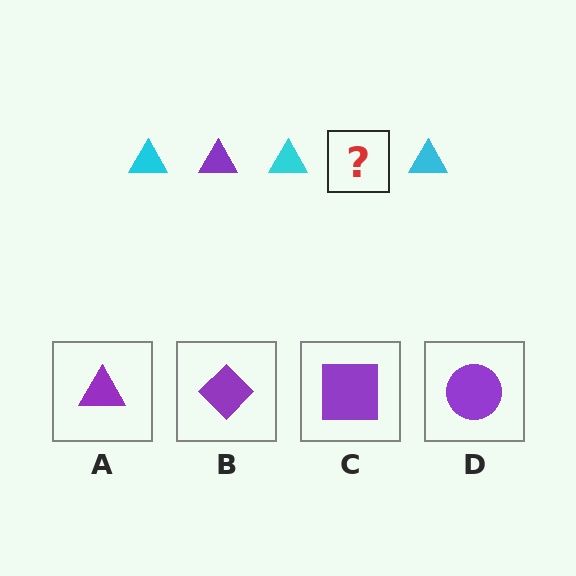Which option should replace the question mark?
Option A.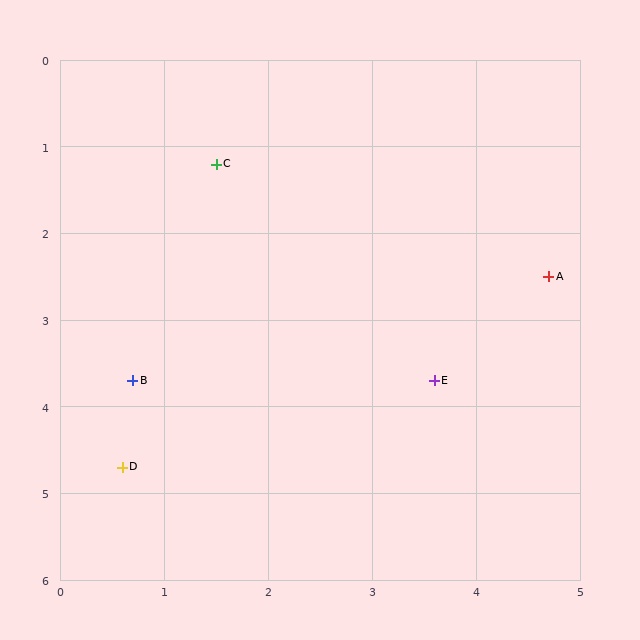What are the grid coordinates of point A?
Point A is at approximately (4.7, 2.5).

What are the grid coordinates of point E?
Point E is at approximately (3.6, 3.7).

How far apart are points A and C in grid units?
Points A and C are about 3.5 grid units apart.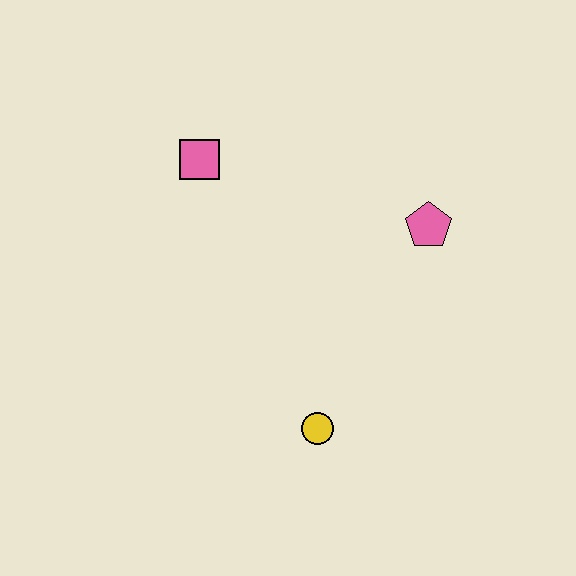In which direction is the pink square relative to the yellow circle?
The pink square is above the yellow circle.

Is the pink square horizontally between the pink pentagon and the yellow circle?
No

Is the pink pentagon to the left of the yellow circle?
No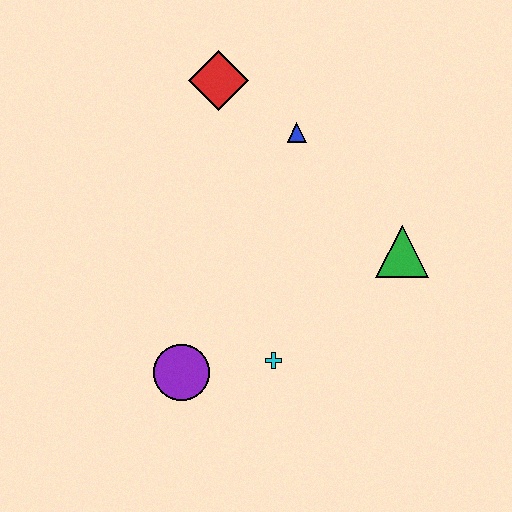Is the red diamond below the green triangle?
No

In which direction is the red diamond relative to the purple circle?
The red diamond is above the purple circle.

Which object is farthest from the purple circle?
The red diamond is farthest from the purple circle.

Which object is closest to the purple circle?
The cyan cross is closest to the purple circle.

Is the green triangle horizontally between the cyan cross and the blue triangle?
No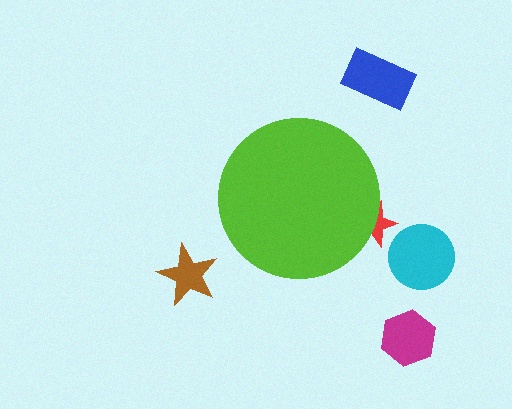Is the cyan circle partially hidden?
No, the cyan circle is fully visible.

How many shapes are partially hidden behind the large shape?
1 shape is partially hidden.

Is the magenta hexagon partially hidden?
No, the magenta hexagon is fully visible.